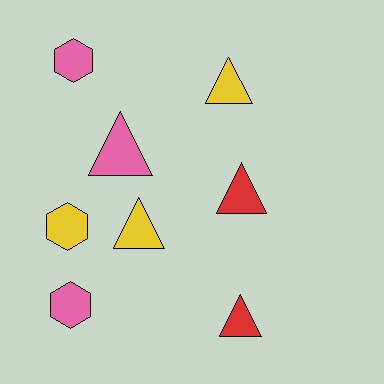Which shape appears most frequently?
Triangle, with 5 objects.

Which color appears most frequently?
Yellow, with 3 objects.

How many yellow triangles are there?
There are 2 yellow triangles.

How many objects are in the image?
There are 8 objects.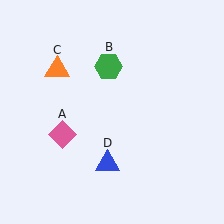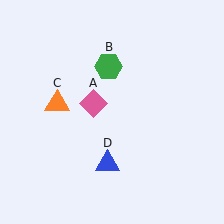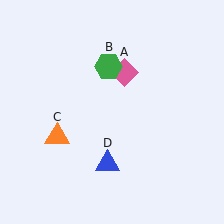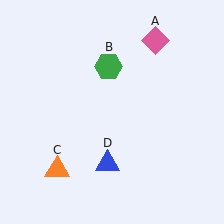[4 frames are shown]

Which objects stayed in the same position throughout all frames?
Green hexagon (object B) and blue triangle (object D) remained stationary.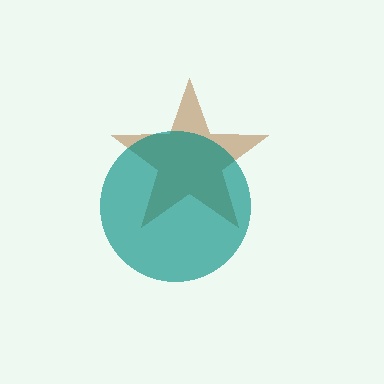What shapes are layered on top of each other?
The layered shapes are: a brown star, a teal circle.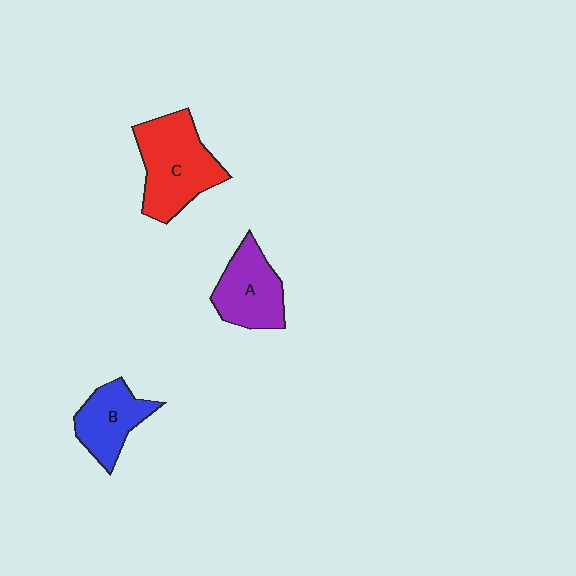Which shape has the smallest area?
Shape B (blue).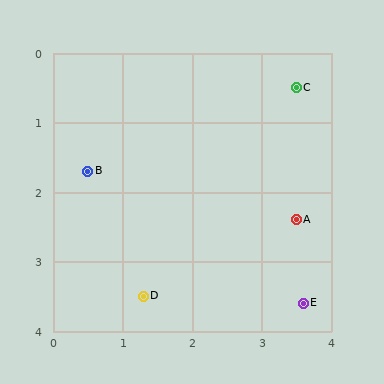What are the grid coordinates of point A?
Point A is at approximately (3.5, 2.4).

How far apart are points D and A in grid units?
Points D and A are about 2.5 grid units apart.